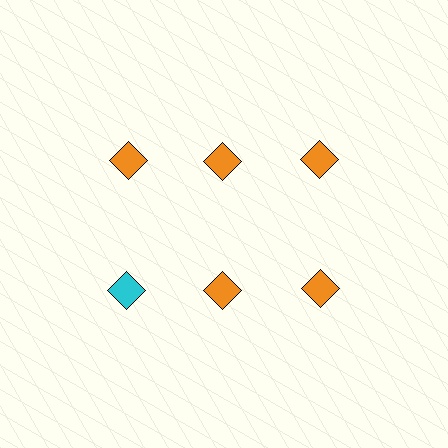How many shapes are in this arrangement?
There are 6 shapes arranged in a grid pattern.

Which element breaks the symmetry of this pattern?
The cyan diamond in the second row, leftmost column breaks the symmetry. All other shapes are orange diamonds.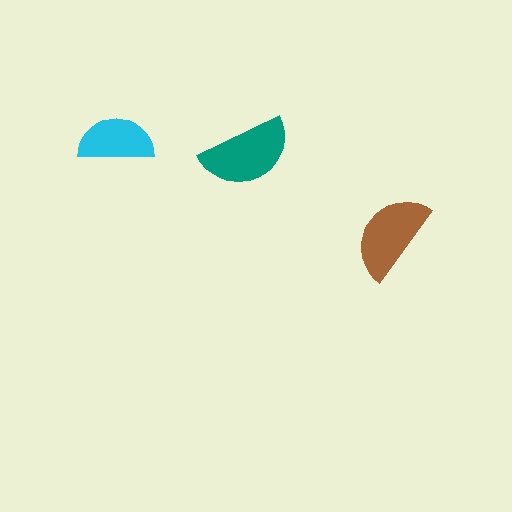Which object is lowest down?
The brown semicircle is bottommost.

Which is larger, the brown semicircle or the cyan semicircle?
The brown one.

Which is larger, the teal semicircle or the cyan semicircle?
The teal one.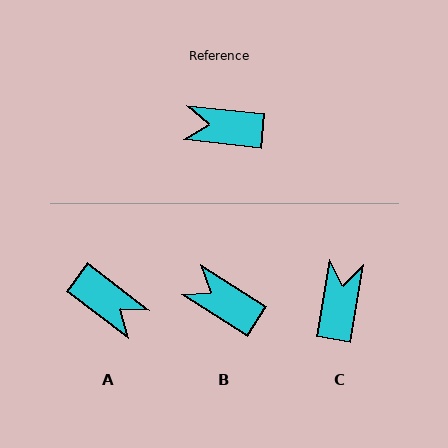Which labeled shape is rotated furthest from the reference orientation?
A, about 149 degrees away.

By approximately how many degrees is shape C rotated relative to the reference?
Approximately 94 degrees clockwise.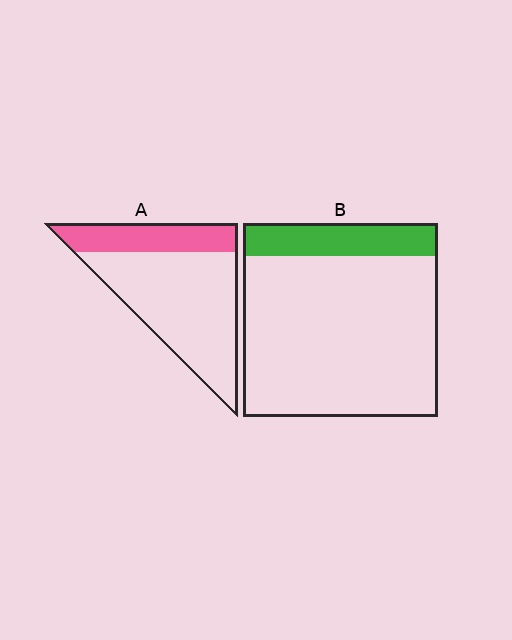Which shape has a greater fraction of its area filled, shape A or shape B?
Shape A.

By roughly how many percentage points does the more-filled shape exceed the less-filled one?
By roughly 10 percentage points (A over B).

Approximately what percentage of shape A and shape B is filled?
A is approximately 30% and B is approximately 15%.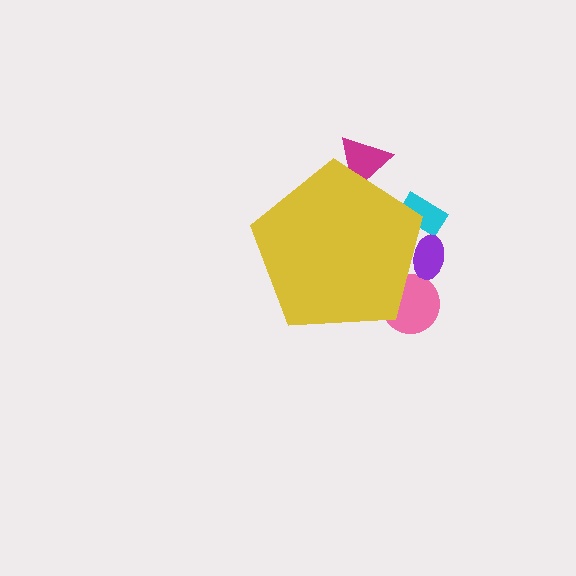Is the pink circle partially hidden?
Yes, the pink circle is partially hidden behind the yellow pentagon.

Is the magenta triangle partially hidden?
Yes, the magenta triangle is partially hidden behind the yellow pentagon.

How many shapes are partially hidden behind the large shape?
4 shapes are partially hidden.